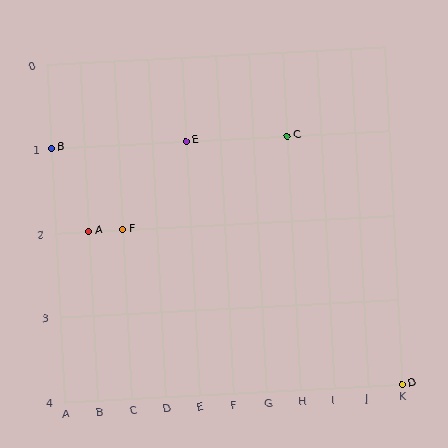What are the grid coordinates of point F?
Point F is at grid coordinates (C, 2).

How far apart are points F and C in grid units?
Points F and C are 5 columns and 1 row apart (about 5.1 grid units diagonally).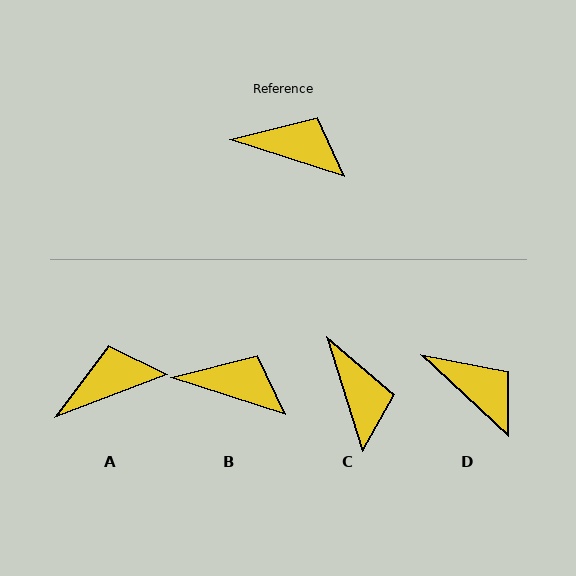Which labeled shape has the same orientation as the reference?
B.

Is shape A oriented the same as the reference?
No, it is off by about 39 degrees.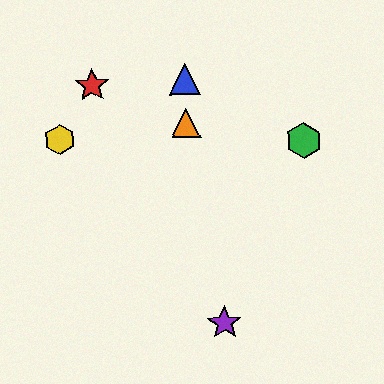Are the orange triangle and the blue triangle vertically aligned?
Yes, both are at x≈186.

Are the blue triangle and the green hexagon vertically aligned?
No, the blue triangle is at x≈185 and the green hexagon is at x≈304.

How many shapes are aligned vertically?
2 shapes (the blue triangle, the orange triangle) are aligned vertically.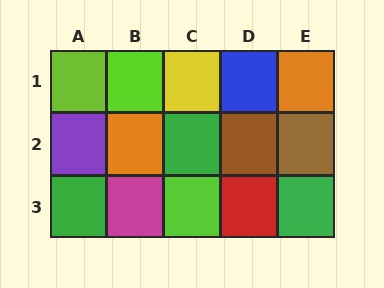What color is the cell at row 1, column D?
Blue.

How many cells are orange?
2 cells are orange.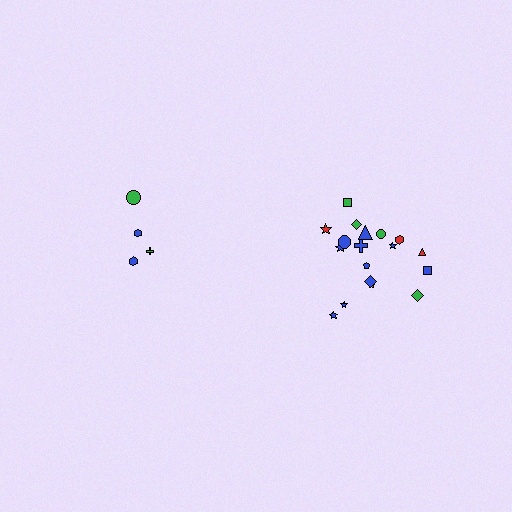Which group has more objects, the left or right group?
The right group.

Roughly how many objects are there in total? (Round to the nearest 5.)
Roughly 20 objects in total.